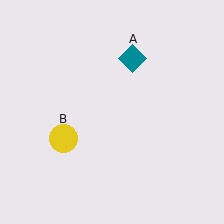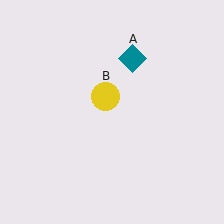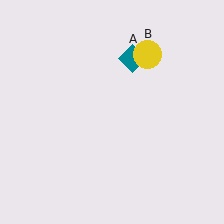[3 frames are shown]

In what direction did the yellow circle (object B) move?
The yellow circle (object B) moved up and to the right.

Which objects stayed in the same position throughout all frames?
Teal diamond (object A) remained stationary.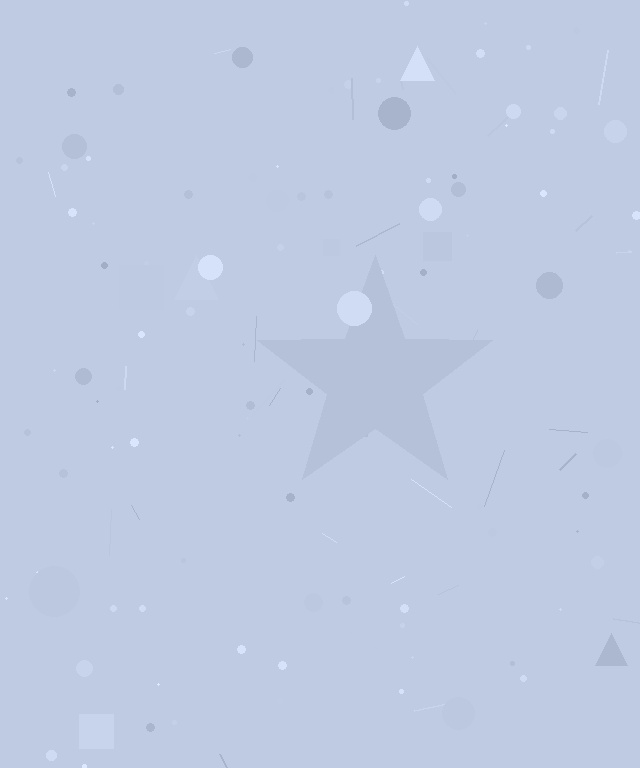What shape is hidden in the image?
A star is hidden in the image.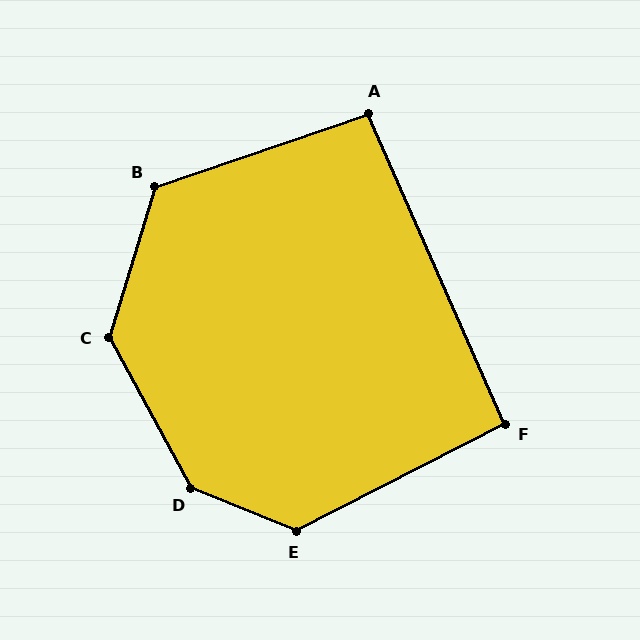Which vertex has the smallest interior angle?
F, at approximately 93 degrees.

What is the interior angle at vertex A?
Approximately 95 degrees (approximately right).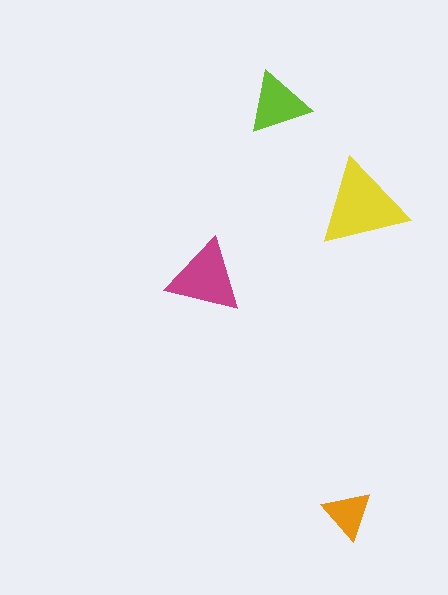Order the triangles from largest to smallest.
the yellow one, the magenta one, the lime one, the orange one.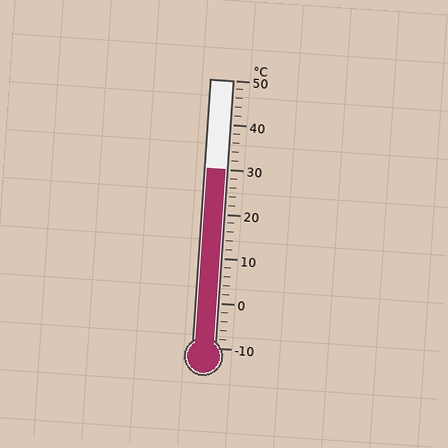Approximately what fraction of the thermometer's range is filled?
The thermometer is filled to approximately 65% of its range.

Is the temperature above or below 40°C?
The temperature is below 40°C.